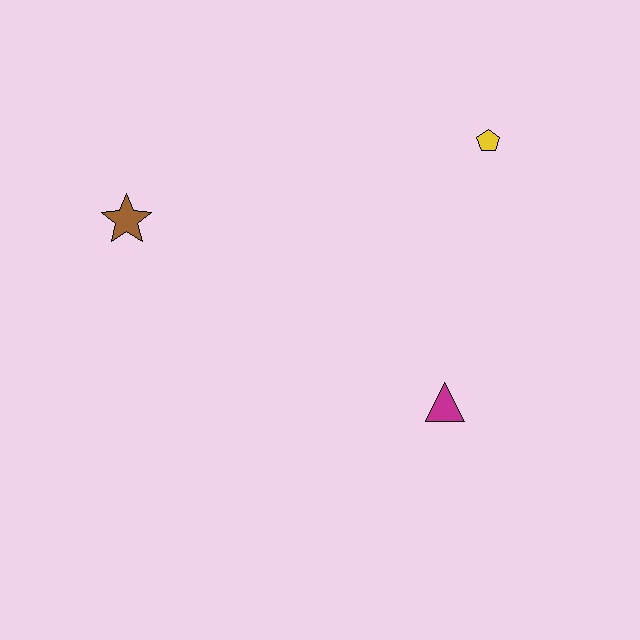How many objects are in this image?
There are 3 objects.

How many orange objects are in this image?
There are no orange objects.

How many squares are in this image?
There are no squares.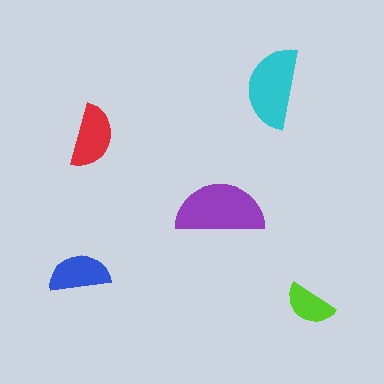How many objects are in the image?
There are 5 objects in the image.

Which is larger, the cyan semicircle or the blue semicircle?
The cyan one.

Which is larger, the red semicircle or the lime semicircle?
The red one.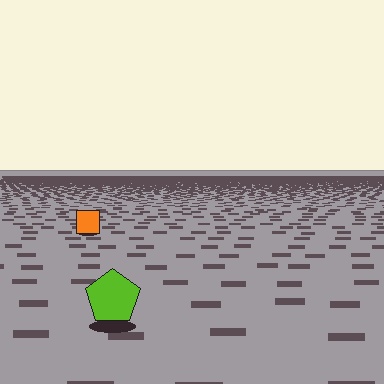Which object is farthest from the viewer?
The orange square is farthest from the viewer. It appears smaller and the ground texture around it is denser.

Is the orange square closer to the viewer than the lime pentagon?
No. The lime pentagon is closer — you can tell from the texture gradient: the ground texture is coarser near it.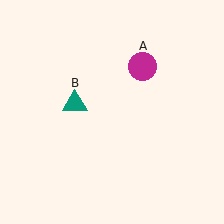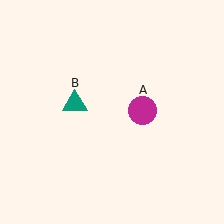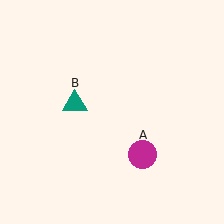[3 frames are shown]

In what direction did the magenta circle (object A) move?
The magenta circle (object A) moved down.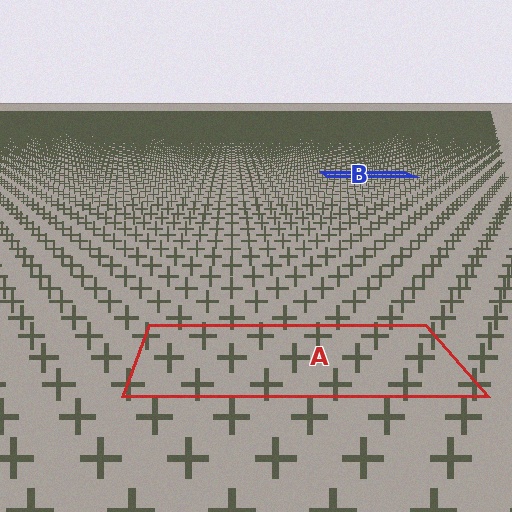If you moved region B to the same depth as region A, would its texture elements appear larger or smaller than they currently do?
They would appear larger. At a closer depth, the same texture elements are projected at a bigger on-screen size.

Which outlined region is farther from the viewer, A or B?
Region B is farther from the viewer — the texture elements inside it appear smaller and more densely packed.